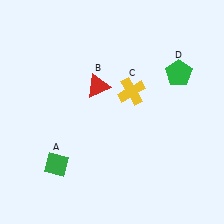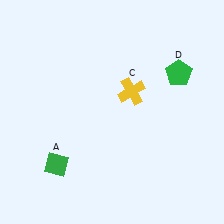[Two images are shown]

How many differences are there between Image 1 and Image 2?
There is 1 difference between the two images.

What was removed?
The red triangle (B) was removed in Image 2.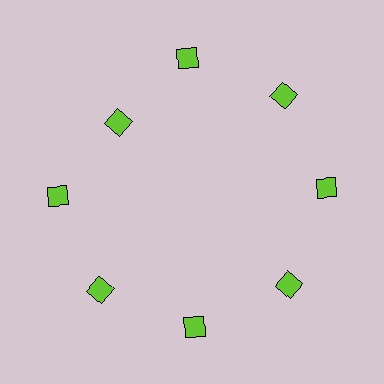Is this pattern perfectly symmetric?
No. The 8 lime diamonds are arranged in a ring, but one element near the 10 o'clock position is pulled inward toward the center, breaking the 8-fold rotational symmetry.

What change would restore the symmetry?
The symmetry would be restored by moving it outward, back onto the ring so that all 8 diamonds sit at equal angles and equal distance from the center.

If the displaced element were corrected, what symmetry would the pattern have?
It would have 8-fold rotational symmetry — the pattern would map onto itself every 45 degrees.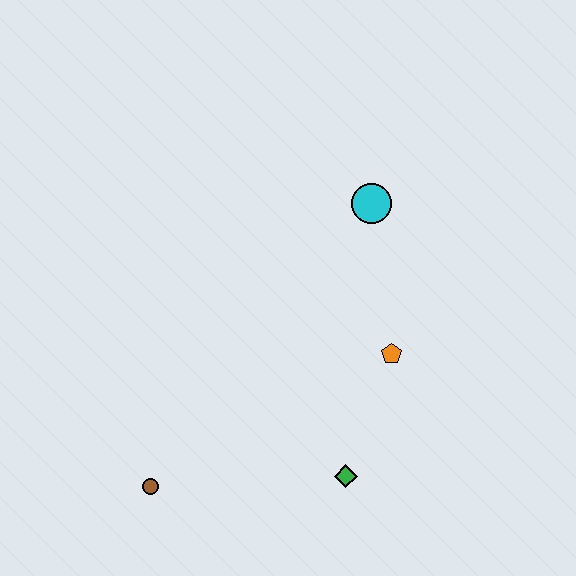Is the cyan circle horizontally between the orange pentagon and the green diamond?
Yes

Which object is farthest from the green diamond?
The cyan circle is farthest from the green diamond.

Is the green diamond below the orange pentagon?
Yes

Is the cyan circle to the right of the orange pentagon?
No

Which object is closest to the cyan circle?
The orange pentagon is closest to the cyan circle.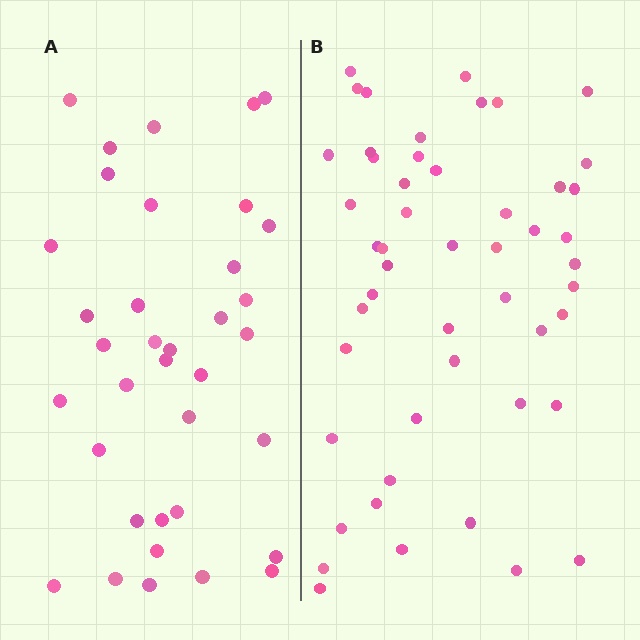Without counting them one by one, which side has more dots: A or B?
Region B (the right region) has more dots.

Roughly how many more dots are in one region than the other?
Region B has approximately 15 more dots than region A.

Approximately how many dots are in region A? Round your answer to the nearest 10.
About 40 dots. (The exact count is 36, which rounds to 40.)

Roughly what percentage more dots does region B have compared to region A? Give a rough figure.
About 40% more.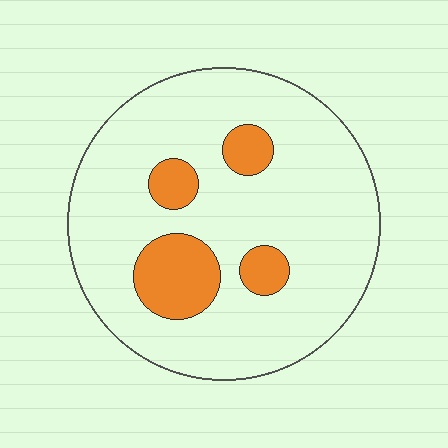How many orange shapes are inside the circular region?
4.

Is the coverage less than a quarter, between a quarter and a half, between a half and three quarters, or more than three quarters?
Less than a quarter.